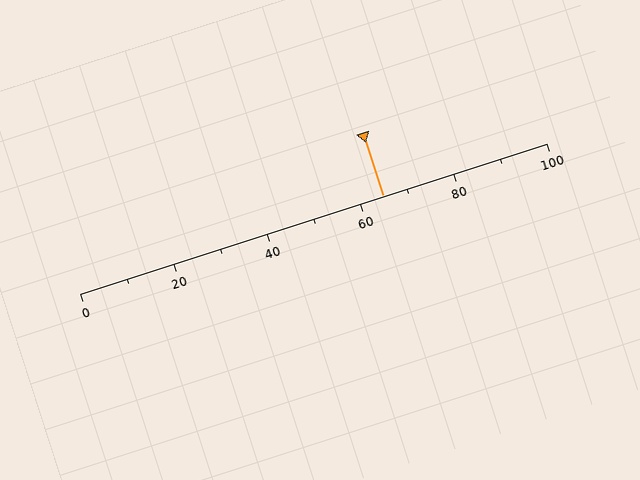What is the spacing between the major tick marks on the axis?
The major ticks are spaced 20 apart.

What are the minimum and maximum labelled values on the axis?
The axis runs from 0 to 100.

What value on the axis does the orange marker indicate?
The marker indicates approximately 65.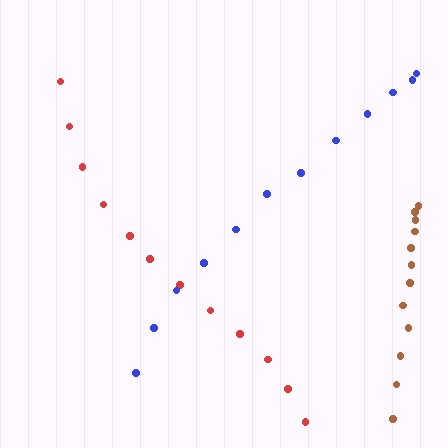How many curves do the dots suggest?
There are 3 distinct paths.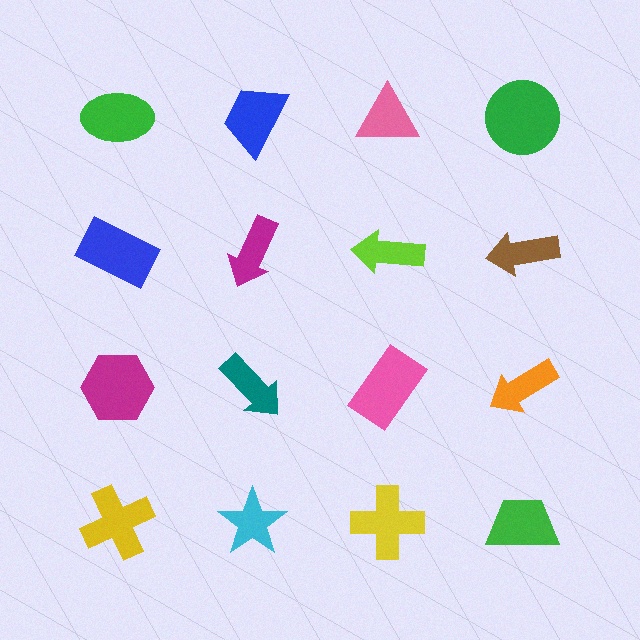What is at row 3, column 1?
A magenta hexagon.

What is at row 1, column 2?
A blue trapezoid.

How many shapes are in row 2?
4 shapes.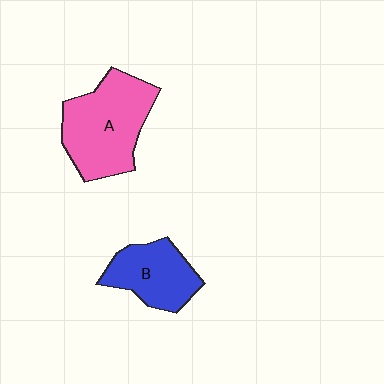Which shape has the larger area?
Shape A (pink).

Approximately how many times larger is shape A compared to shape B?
Approximately 1.5 times.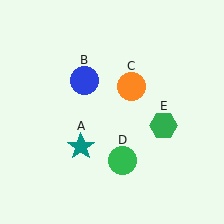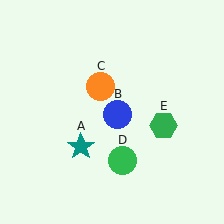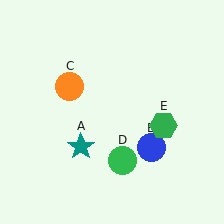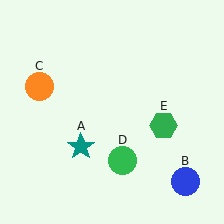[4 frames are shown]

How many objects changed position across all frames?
2 objects changed position: blue circle (object B), orange circle (object C).